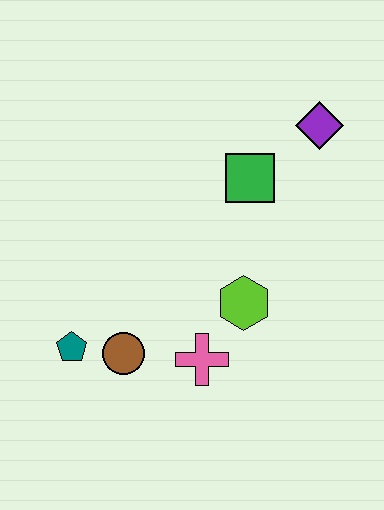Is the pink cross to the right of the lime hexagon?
No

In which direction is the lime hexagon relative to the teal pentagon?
The lime hexagon is to the right of the teal pentagon.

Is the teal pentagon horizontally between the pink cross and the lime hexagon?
No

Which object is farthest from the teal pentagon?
The purple diamond is farthest from the teal pentagon.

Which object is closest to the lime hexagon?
The pink cross is closest to the lime hexagon.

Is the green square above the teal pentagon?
Yes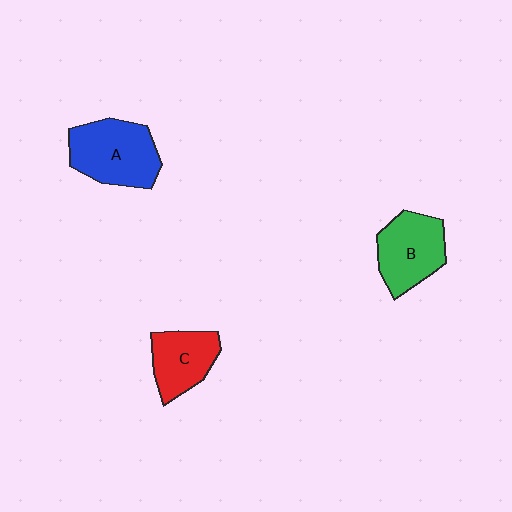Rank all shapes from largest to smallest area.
From largest to smallest: A (blue), B (green), C (red).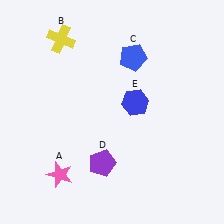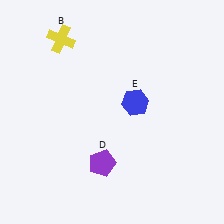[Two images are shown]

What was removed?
The blue pentagon (C), the pink star (A) were removed in Image 2.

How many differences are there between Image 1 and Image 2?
There are 2 differences between the two images.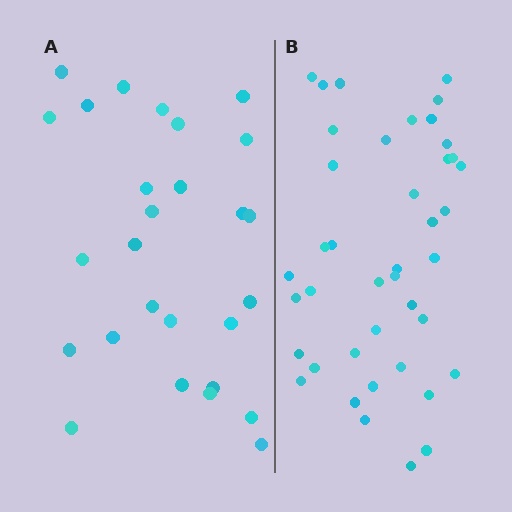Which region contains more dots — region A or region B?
Region B (the right region) has more dots.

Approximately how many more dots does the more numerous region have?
Region B has approximately 15 more dots than region A.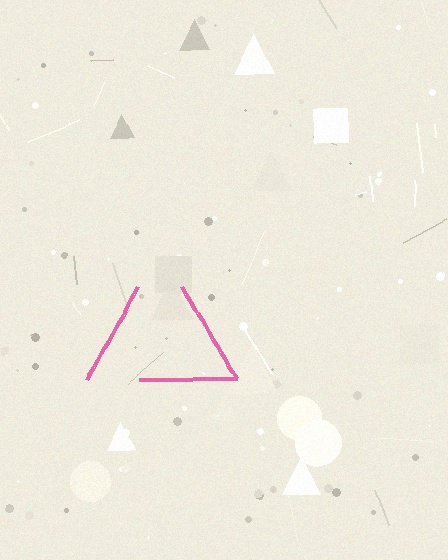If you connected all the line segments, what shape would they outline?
They would outline a triangle.